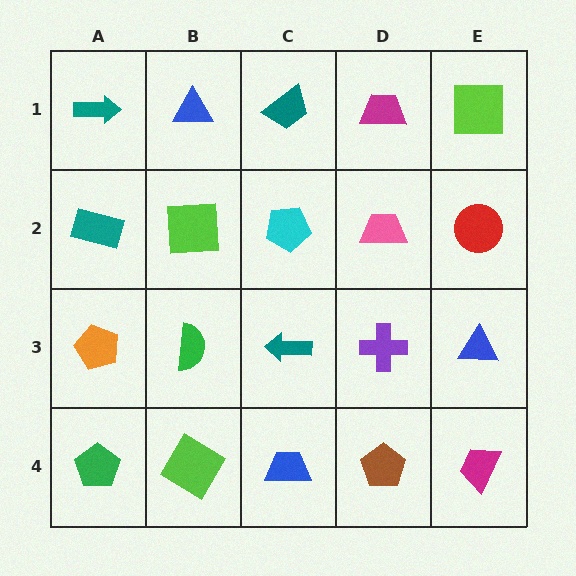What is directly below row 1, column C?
A cyan pentagon.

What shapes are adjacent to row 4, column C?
A teal arrow (row 3, column C), a lime diamond (row 4, column B), a brown pentagon (row 4, column D).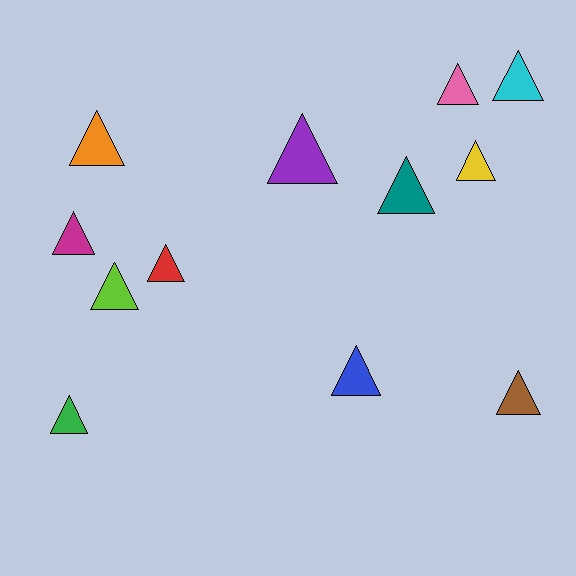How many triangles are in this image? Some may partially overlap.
There are 12 triangles.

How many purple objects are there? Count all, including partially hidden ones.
There is 1 purple object.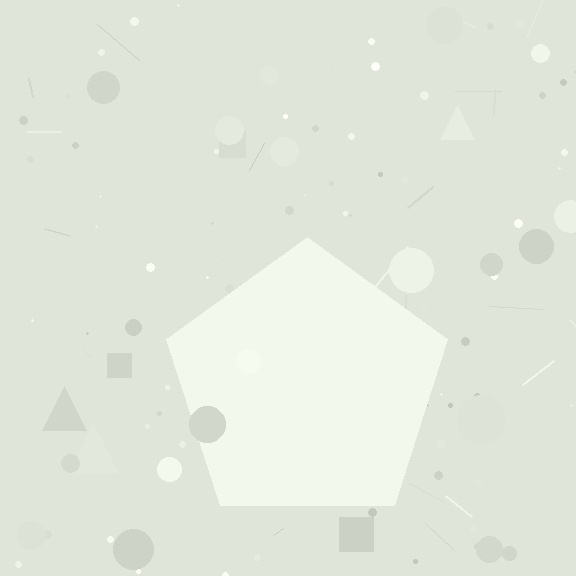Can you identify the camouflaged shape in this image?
The camouflaged shape is a pentagon.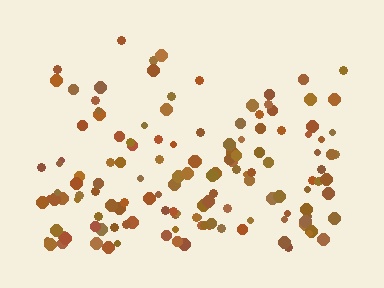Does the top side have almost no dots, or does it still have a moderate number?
Still a moderate number, just noticeably fewer than the bottom.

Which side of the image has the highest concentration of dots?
The bottom.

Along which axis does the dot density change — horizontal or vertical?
Vertical.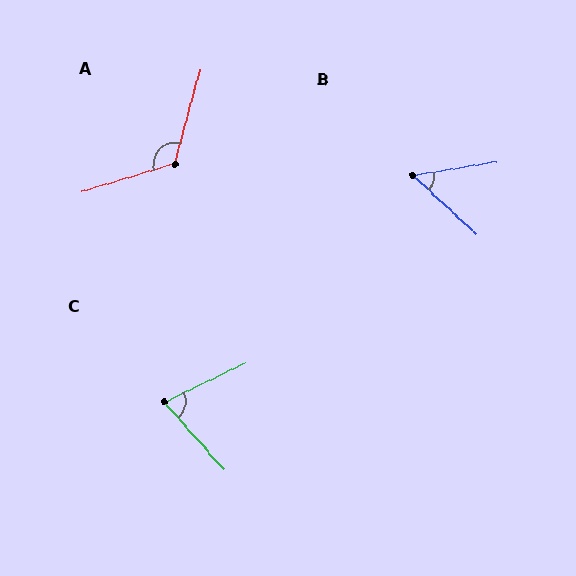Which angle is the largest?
A, at approximately 122 degrees.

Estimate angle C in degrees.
Approximately 74 degrees.